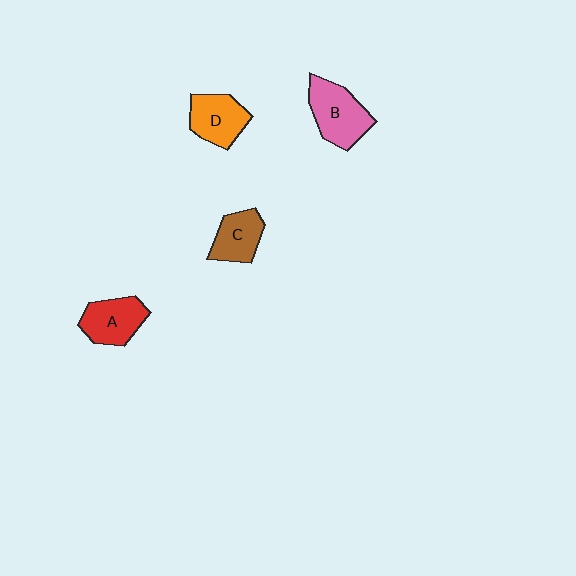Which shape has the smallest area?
Shape C (brown).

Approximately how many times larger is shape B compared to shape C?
Approximately 1.4 times.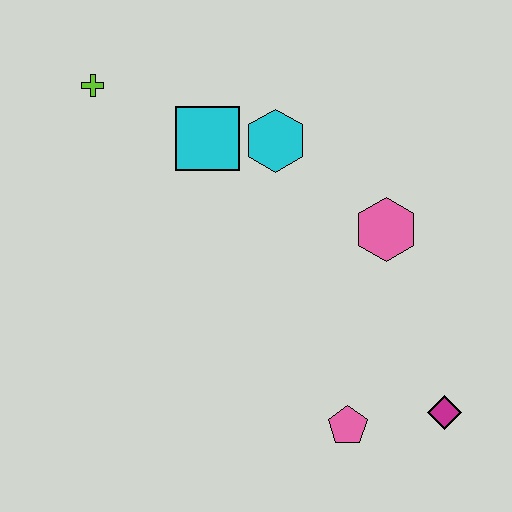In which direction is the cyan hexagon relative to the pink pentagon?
The cyan hexagon is above the pink pentagon.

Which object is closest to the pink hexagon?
The cyan hexagon is closest to the pink hexagon.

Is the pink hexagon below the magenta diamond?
No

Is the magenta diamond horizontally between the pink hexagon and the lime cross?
No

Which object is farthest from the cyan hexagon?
The magenta diamond is farthest from the cyan hexagon.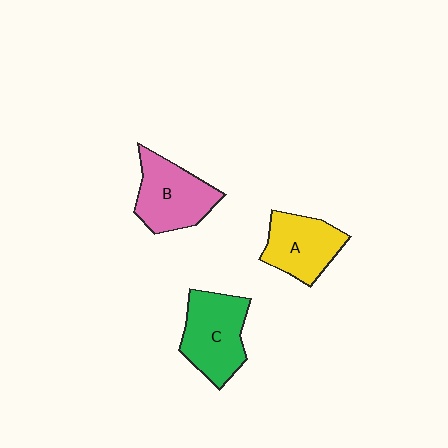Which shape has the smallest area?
Shape A (yellow).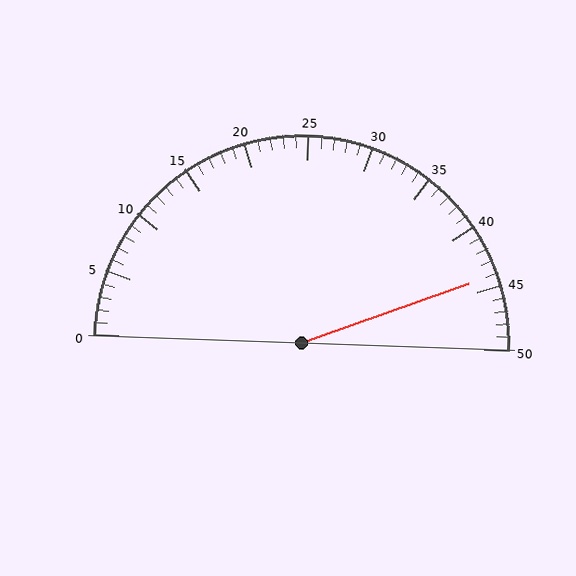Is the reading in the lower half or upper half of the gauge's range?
The reading is in the upper half of the range (0 to 50).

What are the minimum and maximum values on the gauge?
The gauge ranges from 0 to 50.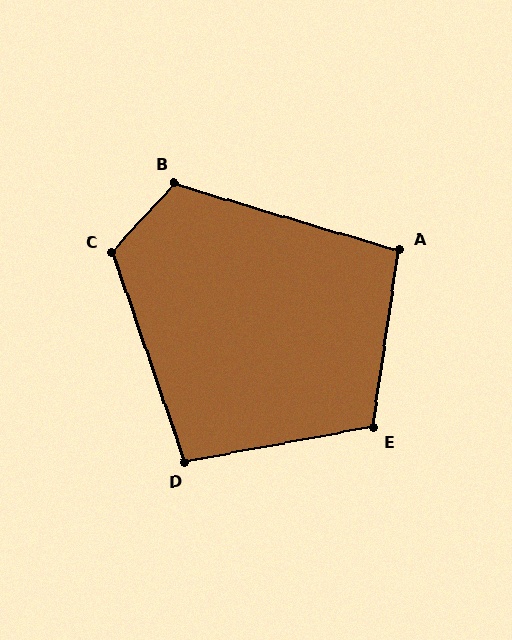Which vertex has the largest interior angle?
C, at approximately 119 degrees.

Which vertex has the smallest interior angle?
A, at approximately 98 degrees.